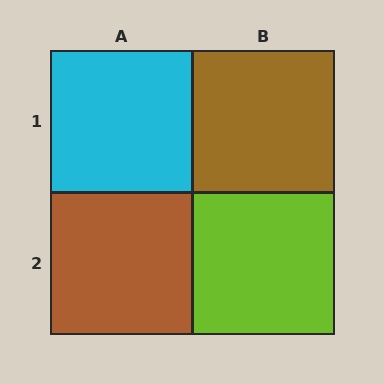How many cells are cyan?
1 cell is cyan.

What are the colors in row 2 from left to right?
Brown, lime.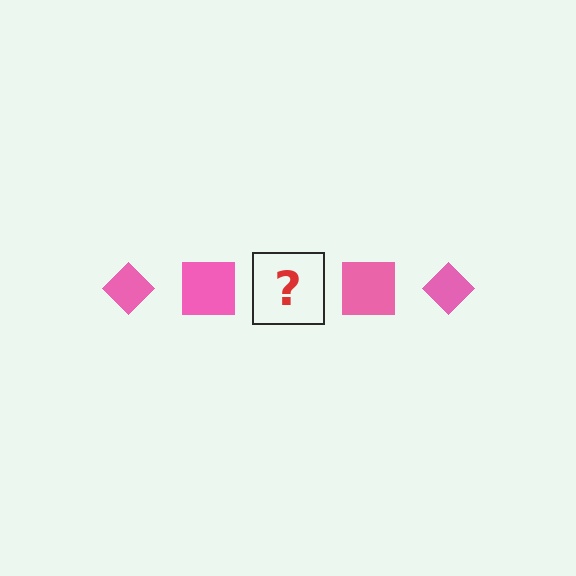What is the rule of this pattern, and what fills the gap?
The rule is that the pattern cycles through diamond, square shapes in pink. The gap should be filled with a pink diamond.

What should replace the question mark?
The question mark should be replaced with a pink diamond.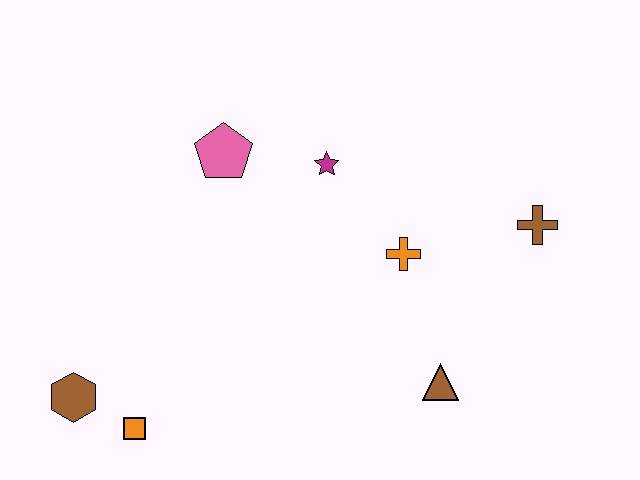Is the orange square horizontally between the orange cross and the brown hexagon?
Yes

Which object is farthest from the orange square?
The brown cross is farthest from the orange square.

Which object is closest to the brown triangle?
The orange cross is closest to the brown triangle.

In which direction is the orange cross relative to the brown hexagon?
The orange cross is to the right of the brown hexagon.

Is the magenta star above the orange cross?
Yes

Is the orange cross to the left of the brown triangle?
Yes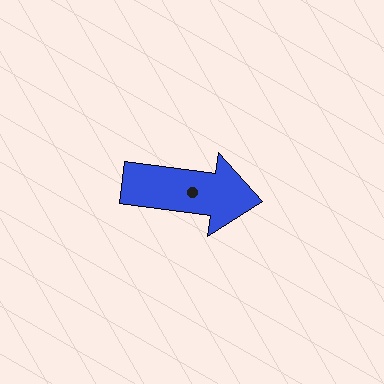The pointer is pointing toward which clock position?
Roughly 3 o'clock.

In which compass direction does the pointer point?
East.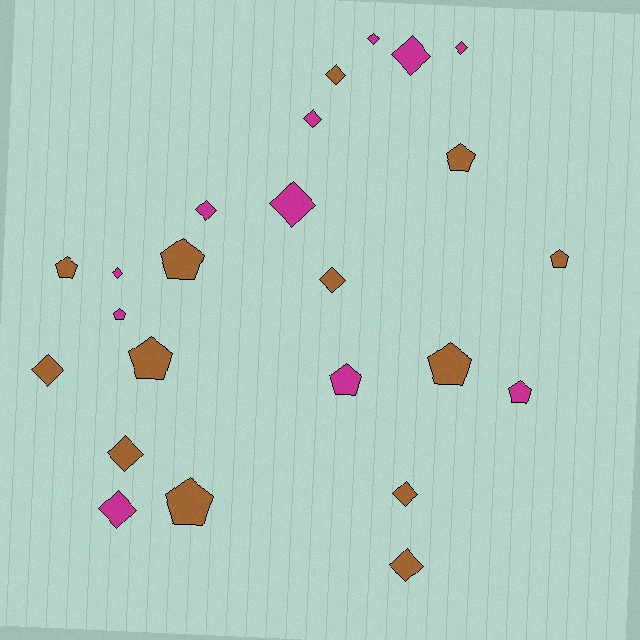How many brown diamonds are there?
There are 6 brown diamonds.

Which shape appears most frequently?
Diamond, with 14 objects.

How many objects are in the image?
There are 24 objects.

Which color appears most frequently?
Brown, with 13 objects.